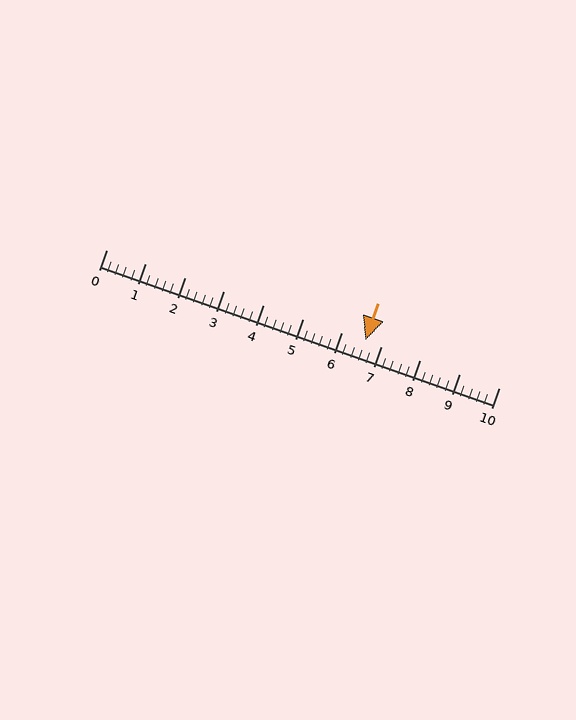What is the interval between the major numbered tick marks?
The major tick marks are spaced 1 units apart.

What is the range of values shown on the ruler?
The ruler shows values from 0 to 10.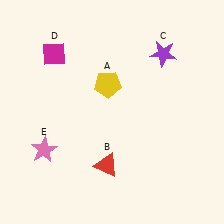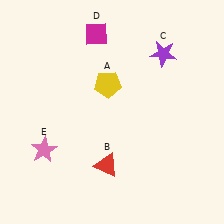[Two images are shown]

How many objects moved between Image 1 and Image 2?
1 object moved between the two images.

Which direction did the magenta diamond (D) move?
The magenta diamond (D) moved right.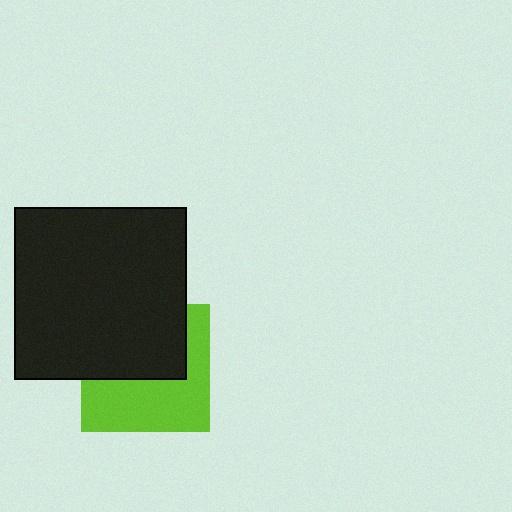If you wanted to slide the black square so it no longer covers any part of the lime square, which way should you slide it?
Slide it up — that is the most direct way to separate the two shapes.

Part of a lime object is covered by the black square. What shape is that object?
It is a square.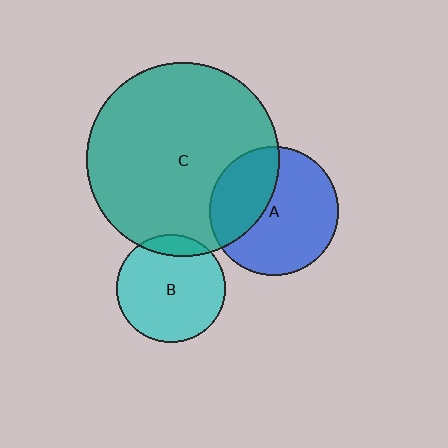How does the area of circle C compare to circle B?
Approximately 3.2 times.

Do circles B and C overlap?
Yes.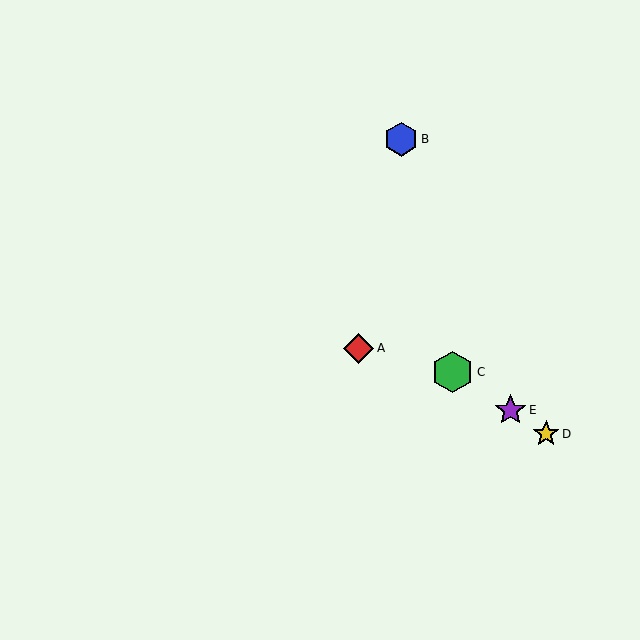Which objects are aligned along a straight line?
Objects C, D, E are aligned along a straight line.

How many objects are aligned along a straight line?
3 objects (C, D, E) are aligned along a straight line.